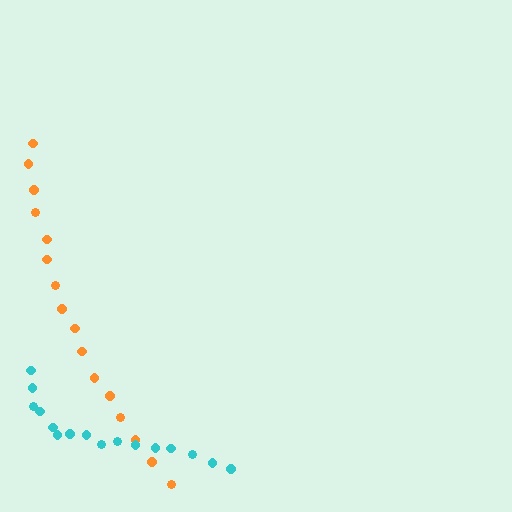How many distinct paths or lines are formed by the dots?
There are 2 distinct paths.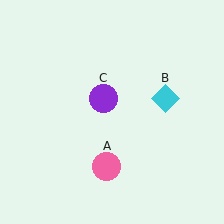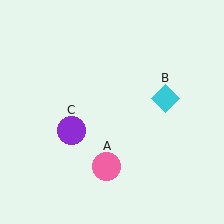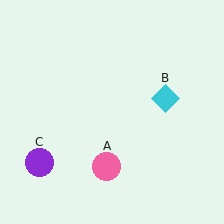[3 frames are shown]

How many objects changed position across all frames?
1 object changed position: purple circle (object C).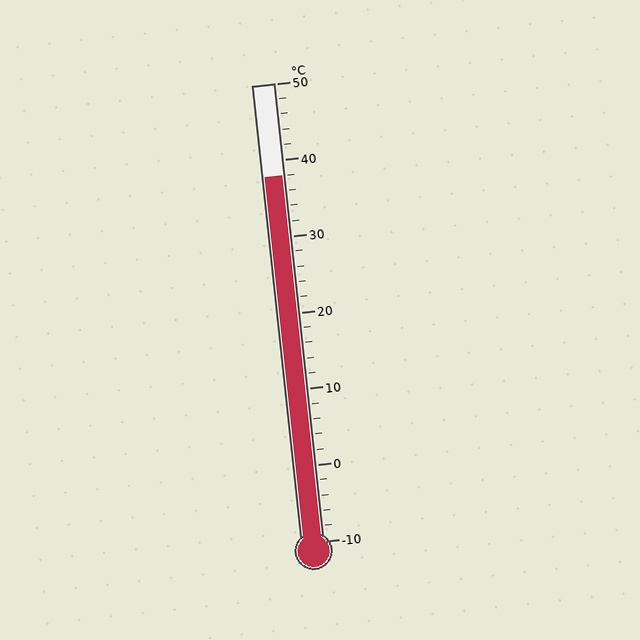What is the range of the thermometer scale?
The thermometer scale ranges from -10°C to 50°C.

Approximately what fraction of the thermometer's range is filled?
The thermometer is filled to approximately 80% of its range.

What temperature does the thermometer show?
The thermometer shows approximately 38°C.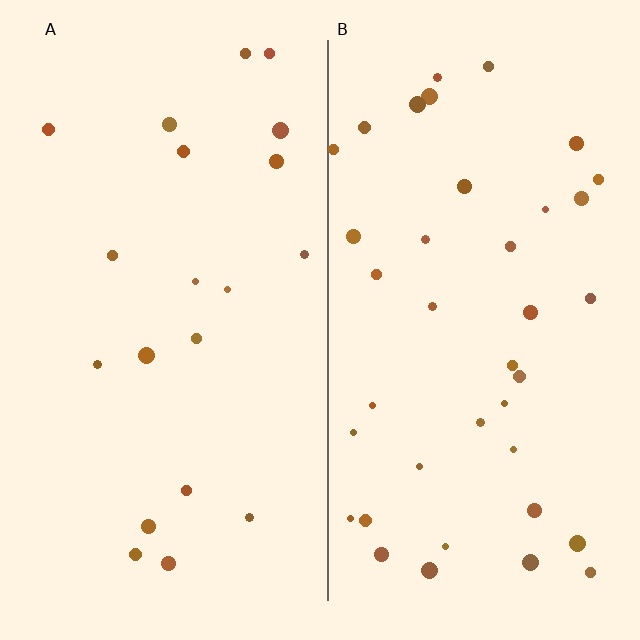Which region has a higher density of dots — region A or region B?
B (the right).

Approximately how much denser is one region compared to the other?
Approximately 1.9× — region B over region A.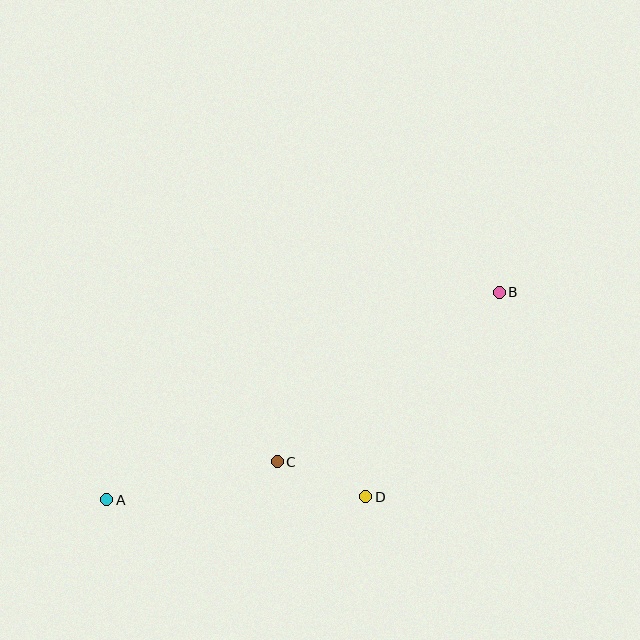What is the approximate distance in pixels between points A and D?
The distance between A and D is approximately 259 pixels.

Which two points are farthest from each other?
Points A and B are farthest from each other.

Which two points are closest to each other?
Points C and D are closest to each other.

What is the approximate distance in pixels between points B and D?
The distance between B and D is approximately 245 pixels.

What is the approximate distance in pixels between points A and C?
The distance between A and C is approximately 175 pixels.